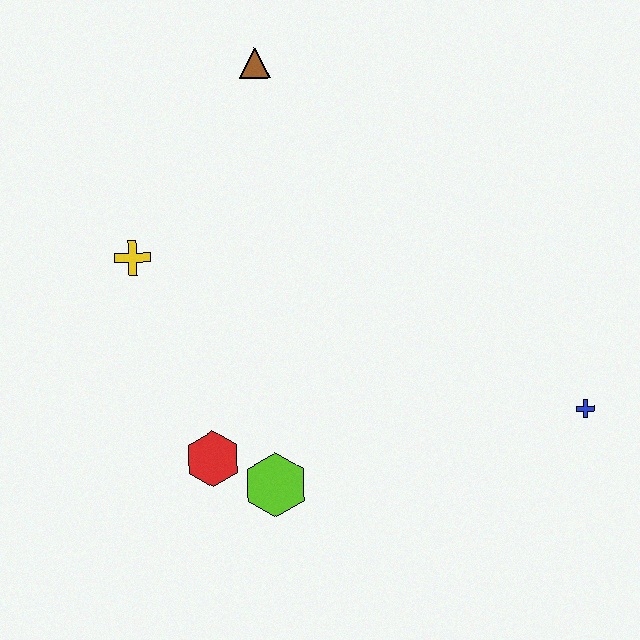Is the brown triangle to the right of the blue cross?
No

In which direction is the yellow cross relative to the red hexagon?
The yellow cross is above the red hexagon.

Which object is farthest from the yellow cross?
The blue cross is farthest from the yellow cross.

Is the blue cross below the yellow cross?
Yes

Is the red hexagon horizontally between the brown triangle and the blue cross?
No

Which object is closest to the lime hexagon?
The red hexagon is closest to the lime hexagon.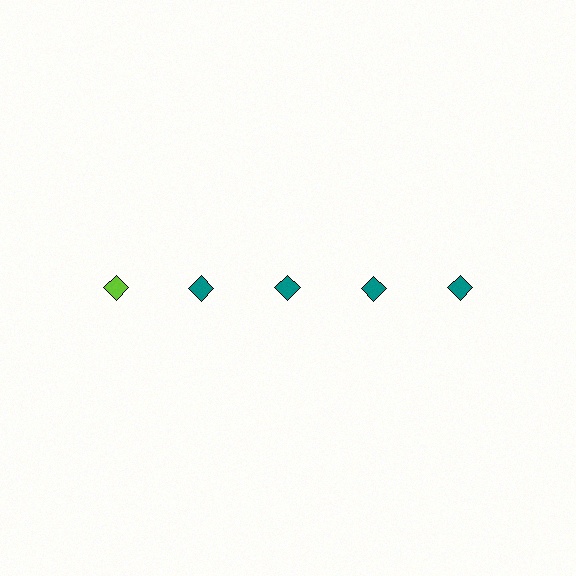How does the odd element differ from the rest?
It has a different color: lime instead of teal.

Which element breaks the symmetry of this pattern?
The lime diamond in the top row, leftmost column breaks the symmetry. All other shapes are teal diamonds.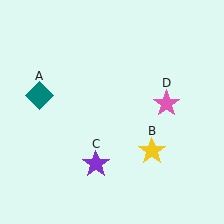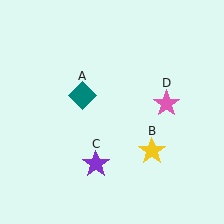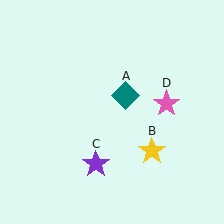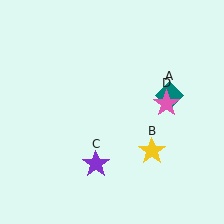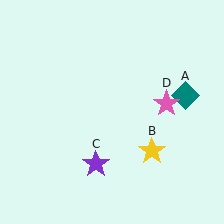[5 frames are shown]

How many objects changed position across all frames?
1 object changed position: teal diamond (object A).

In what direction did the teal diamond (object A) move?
The teal diamond (object A) moved right.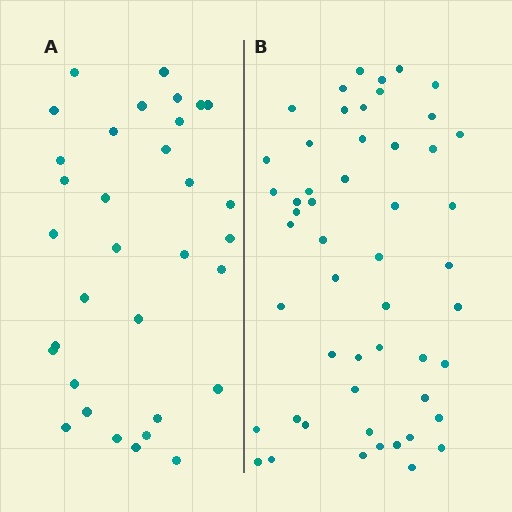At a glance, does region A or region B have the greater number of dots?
Region B (the right region) has more dots.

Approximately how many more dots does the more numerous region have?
Region B has approximately 20 more dots than region A.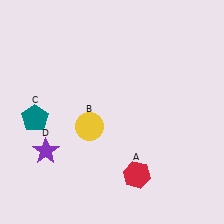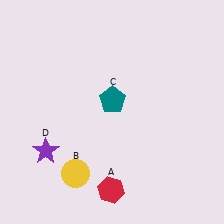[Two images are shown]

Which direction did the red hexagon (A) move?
The red hexagon (A) moved left.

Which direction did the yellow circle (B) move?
The yellow circle (B) moved down.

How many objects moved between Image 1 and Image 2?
3 objects moved between the two images.